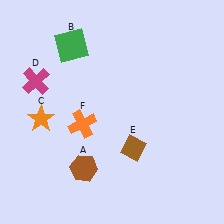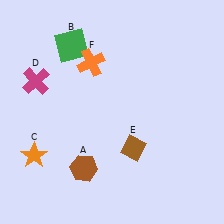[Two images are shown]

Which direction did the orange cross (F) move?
The orange cross (F) moved up.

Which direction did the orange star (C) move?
The orange star (C) moved down.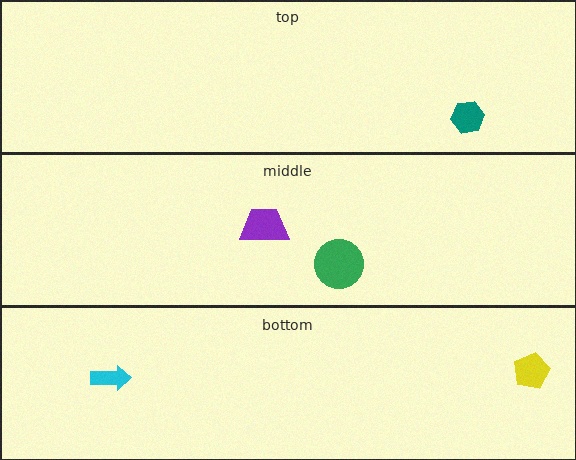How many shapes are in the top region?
1.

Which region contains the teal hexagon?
The top region.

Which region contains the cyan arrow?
The bottom region.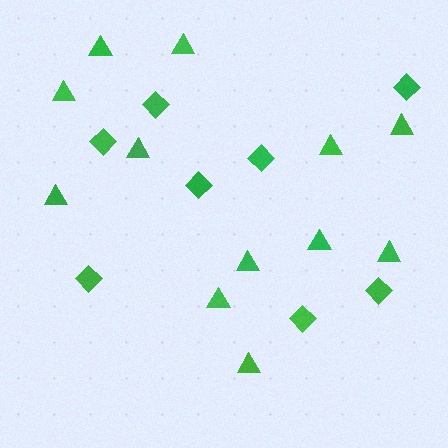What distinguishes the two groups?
There are 2 groups: one group of triangles (12) and one group of diamonds (8).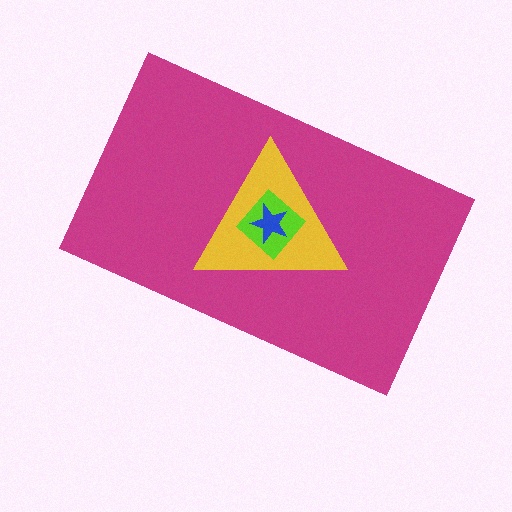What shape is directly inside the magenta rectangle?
The yellow triangle.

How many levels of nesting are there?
4.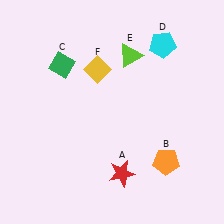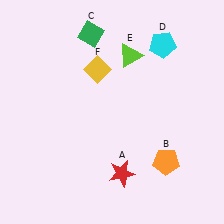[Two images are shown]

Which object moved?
The green diamond (C) moved up.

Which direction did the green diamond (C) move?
The green diamond (C) moved up.